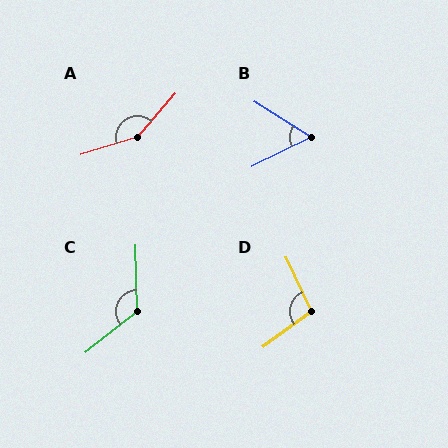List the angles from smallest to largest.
B (58°), D (101°), C (127°), A (148°).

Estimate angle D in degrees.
Approximately 101 degrees.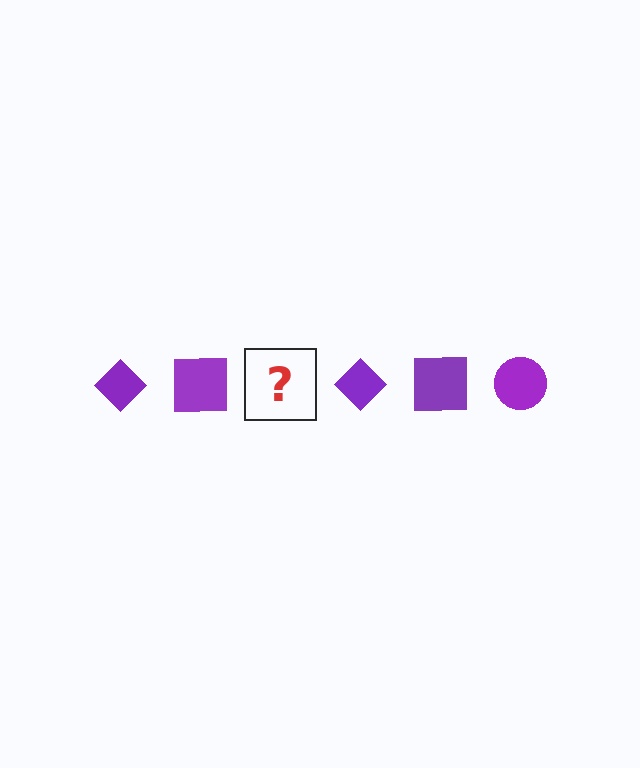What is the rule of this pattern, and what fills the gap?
The rule is that the pattern cycles through diamond, square, circle shapes in purple. The gap should be filled with a purple circle.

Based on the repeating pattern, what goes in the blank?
The blank should be a purple circle.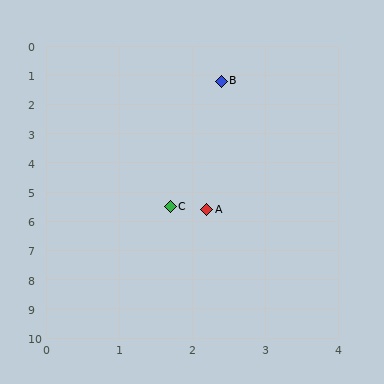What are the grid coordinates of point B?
Point B is at approximately (2.4, 1.2).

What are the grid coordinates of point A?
Point A is at approximately (2.2, 5.6).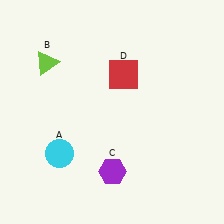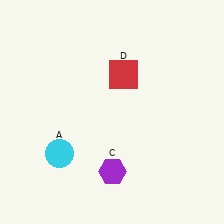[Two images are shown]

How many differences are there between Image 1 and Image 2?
There is 1 difference between the two images.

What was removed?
The lime triangle (B) was removed in Image 2.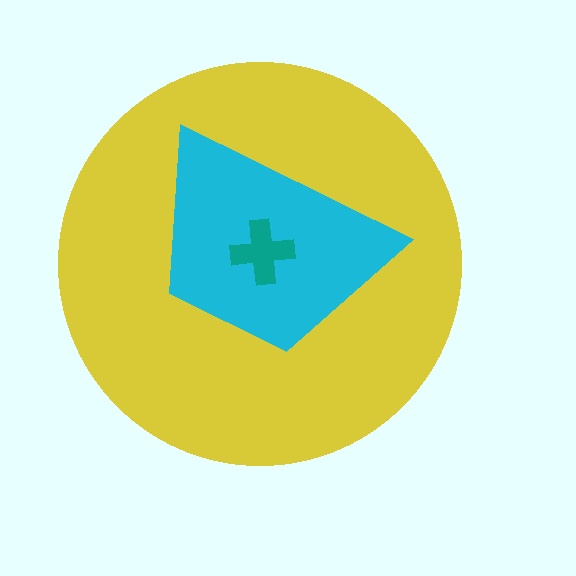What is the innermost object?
The teal cross.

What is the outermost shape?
The yellow circle.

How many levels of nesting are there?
3.